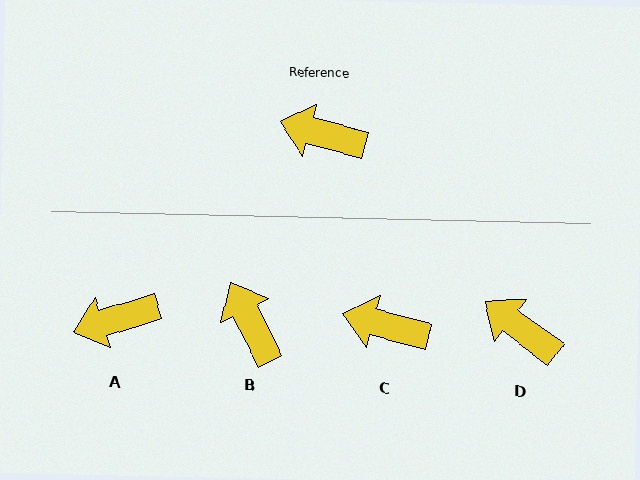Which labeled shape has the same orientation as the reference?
C.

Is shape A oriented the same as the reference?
No, it is off by about 32 degrees.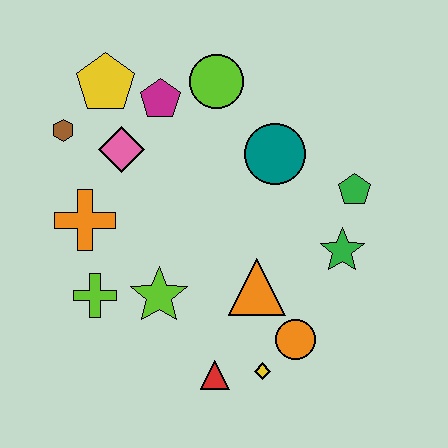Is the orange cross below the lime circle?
Yes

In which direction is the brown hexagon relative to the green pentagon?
The brown hexagon is to the left of the green pentagon.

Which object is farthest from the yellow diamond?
The yellow pentagon is farthest from the yellow diamond.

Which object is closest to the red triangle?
The yellow diamond is closest to the red triangle.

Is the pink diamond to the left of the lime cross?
No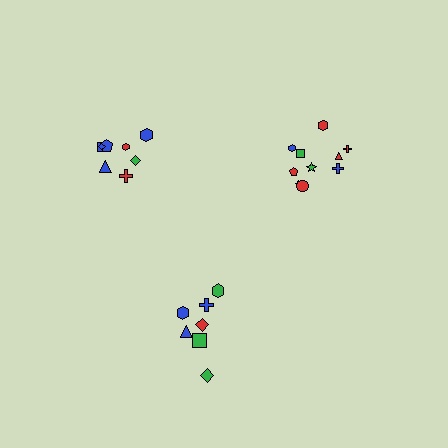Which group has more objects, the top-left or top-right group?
The top-right group.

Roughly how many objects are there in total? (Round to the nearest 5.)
Roughly 25 objects in total.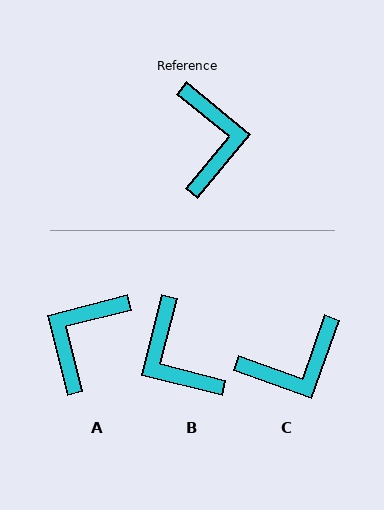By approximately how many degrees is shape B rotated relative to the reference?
Approximately 155 degrees clockwise.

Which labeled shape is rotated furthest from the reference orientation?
B, about 155 degrees away.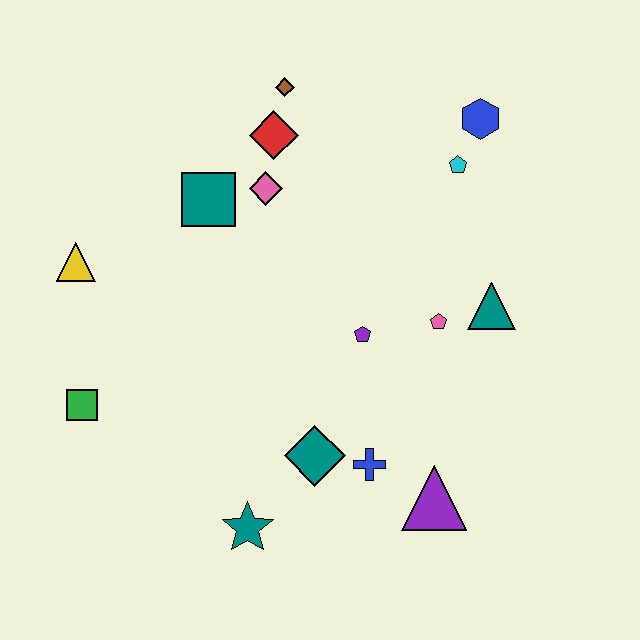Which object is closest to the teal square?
The pink diamond is closest to the teal square.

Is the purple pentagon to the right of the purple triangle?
No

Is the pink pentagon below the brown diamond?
Yes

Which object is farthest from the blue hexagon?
The green square is farthest from the blue hexagon.